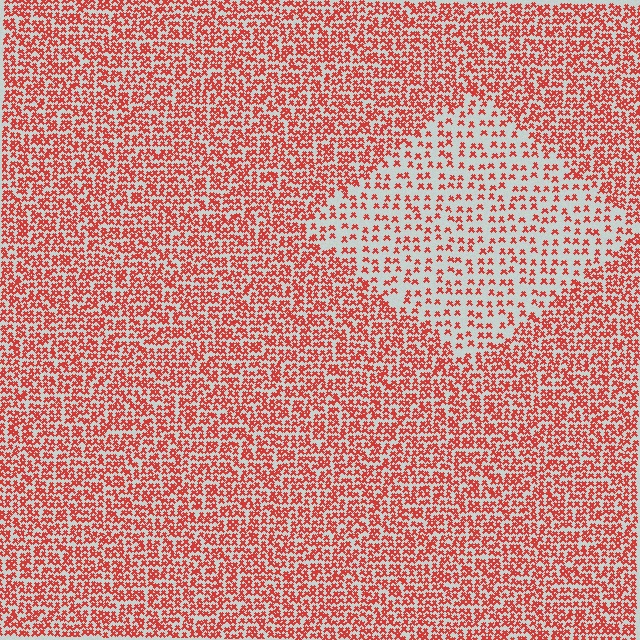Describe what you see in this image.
The image contains small red elements arranged at two different densities. A diamond-shaped region is visible where the elements are less densely packed than the surrounding area.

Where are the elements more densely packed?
The elements are more densely packed outside the diamond boundary.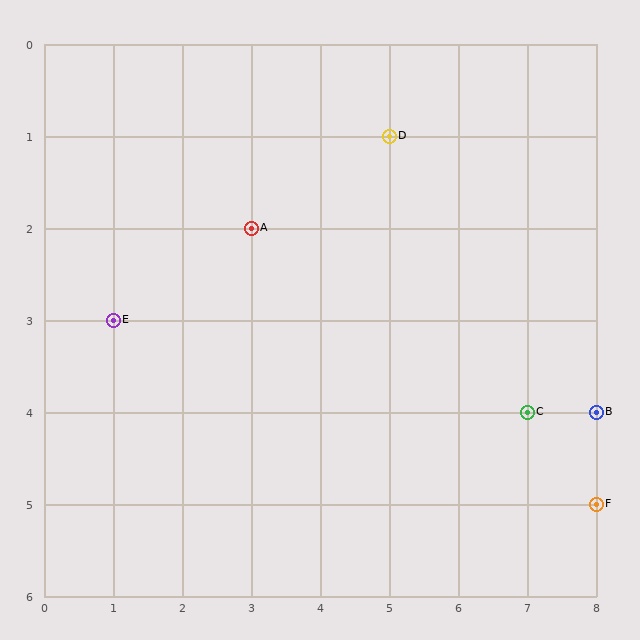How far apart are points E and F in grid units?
Points E and F are 7 columns and 2 rows apart (about 7.3 grid units diagonally).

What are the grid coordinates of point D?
Point D is at grid coordinates (5, 1).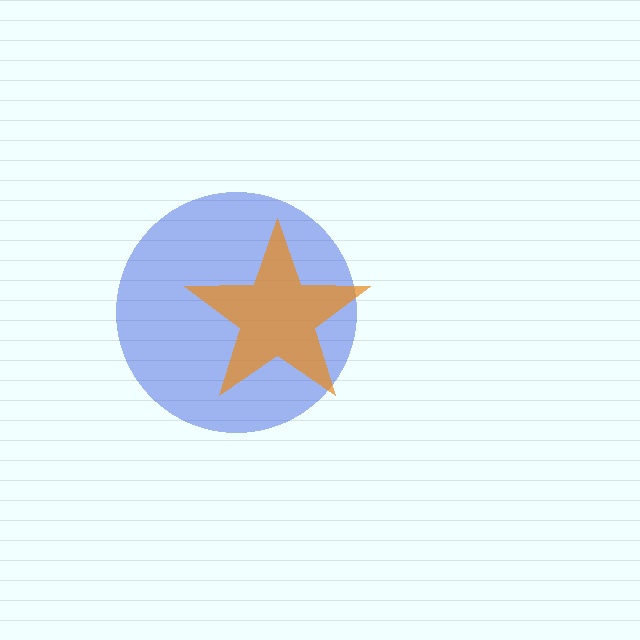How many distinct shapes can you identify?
There are 2 distinct shapes: a blue circle, an orange star.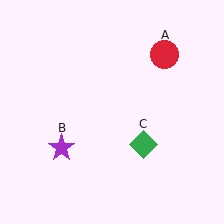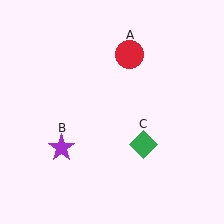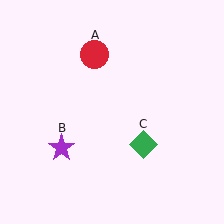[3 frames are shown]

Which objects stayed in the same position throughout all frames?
Purple star (object B) and green diamond (object C) remained stationary.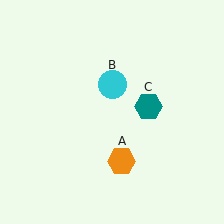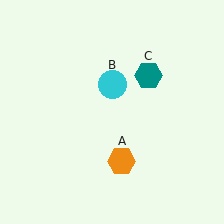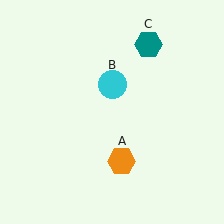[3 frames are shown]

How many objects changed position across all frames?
1 object changed position: teal hexagon (object C).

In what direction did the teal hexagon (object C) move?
The teal hexagon (object C) moved up.